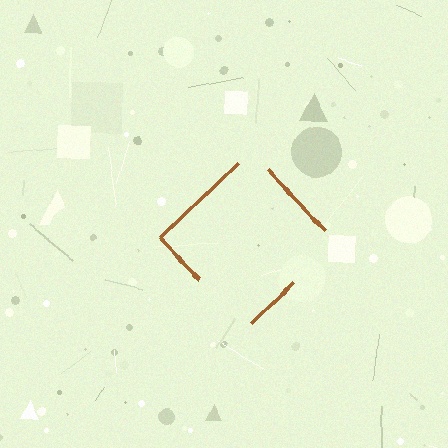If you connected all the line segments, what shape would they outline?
They would outline a diamond.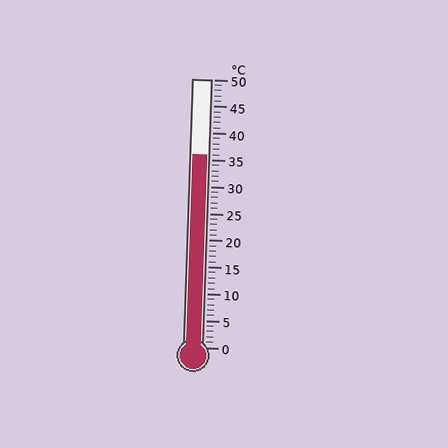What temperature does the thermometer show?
The thermometer shows approximately 36°C.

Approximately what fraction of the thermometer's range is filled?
The thermometer is filled to approximately 70% of its range.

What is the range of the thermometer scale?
The thermometer scale ranges from 0°C to 50°C.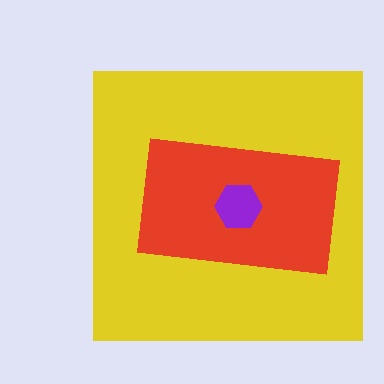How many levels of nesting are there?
3.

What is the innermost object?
The purple hexagon.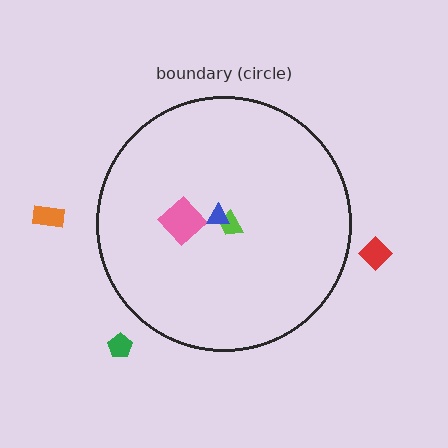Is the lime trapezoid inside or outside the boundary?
Inside.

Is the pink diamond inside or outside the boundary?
Inside.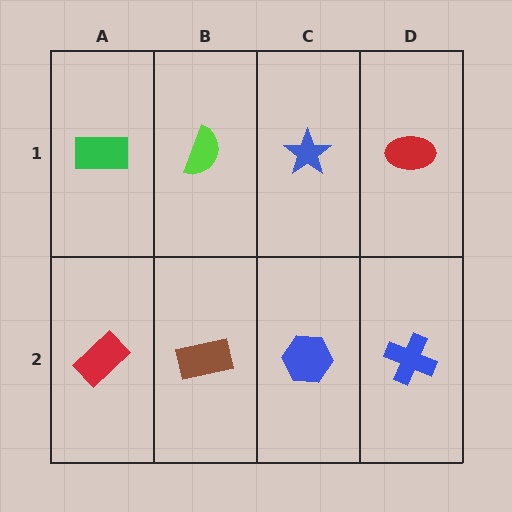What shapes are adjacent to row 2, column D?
A red ellipse (row 1, column D), a blue hexagon (row 2, column C).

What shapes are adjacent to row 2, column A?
A green rectangle (row 1, column A), a brown rectangle (row 2, column B).